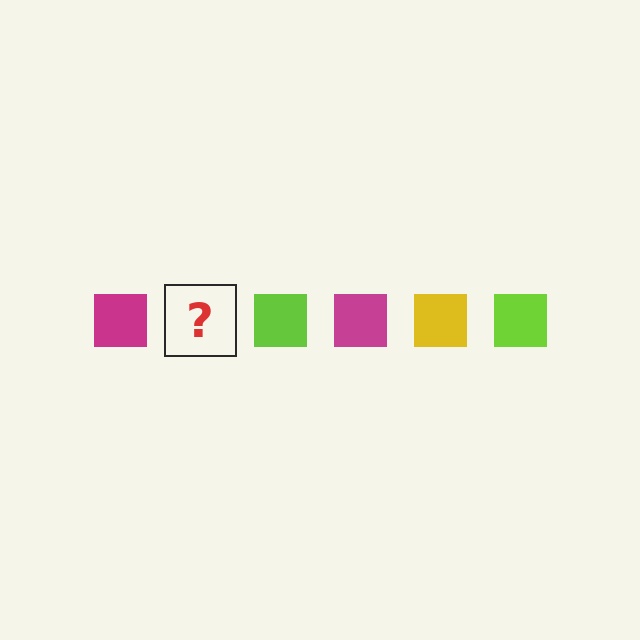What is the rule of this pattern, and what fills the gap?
The rule is that the pattern cycles through magenta, yellow, lime squares. The gap should be filled with a yellow square.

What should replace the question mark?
The question mark should be replaced with a yellow square.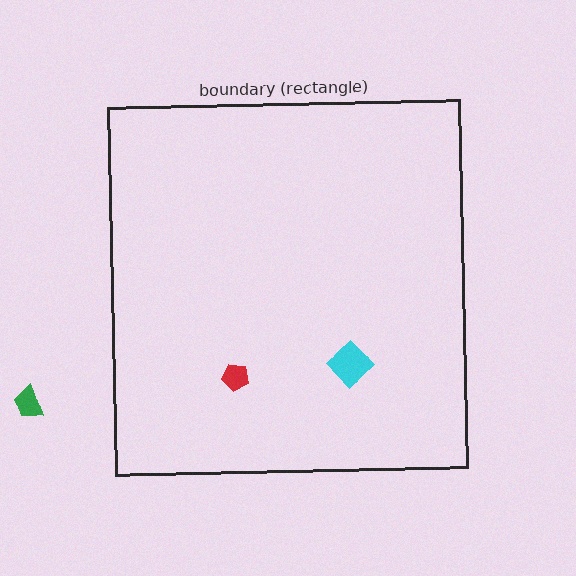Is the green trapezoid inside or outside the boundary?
Outside.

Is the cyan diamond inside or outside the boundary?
Inside.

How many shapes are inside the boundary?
2 inside, 1 outside.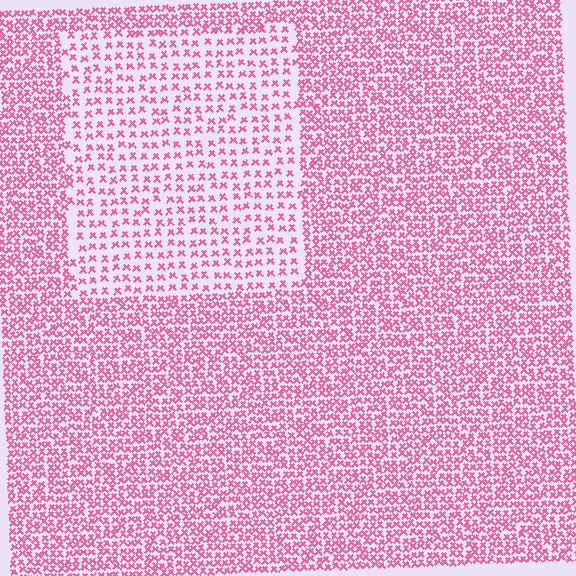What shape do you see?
I see a rectangle.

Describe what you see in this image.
The image contains small pink elements arranged at two different densities. A rectangle-shaped region is visible where the elements are less densely packed than the surrounding area.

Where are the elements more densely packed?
The elements are more densely packed outside the rectangle boundary.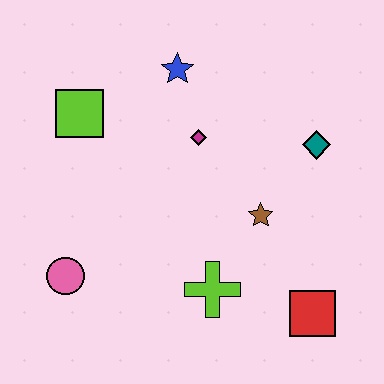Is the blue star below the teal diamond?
No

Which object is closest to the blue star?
The magenta diamond is closest to the blue star.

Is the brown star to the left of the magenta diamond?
No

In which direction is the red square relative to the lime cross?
The red square is to the right of the lime cross.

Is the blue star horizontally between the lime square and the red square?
Yes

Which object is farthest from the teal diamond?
The pink circle is farthest from the teal diamond.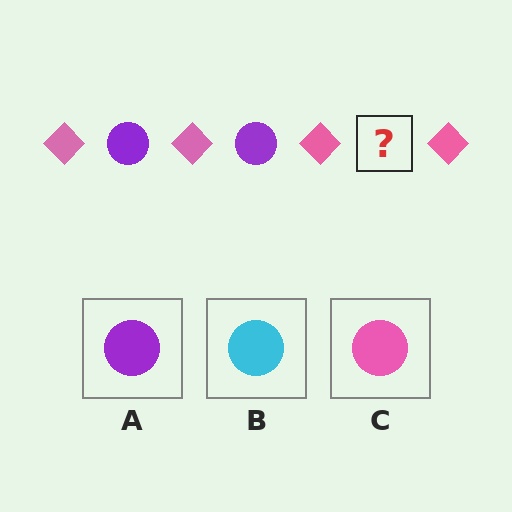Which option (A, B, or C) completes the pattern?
A.